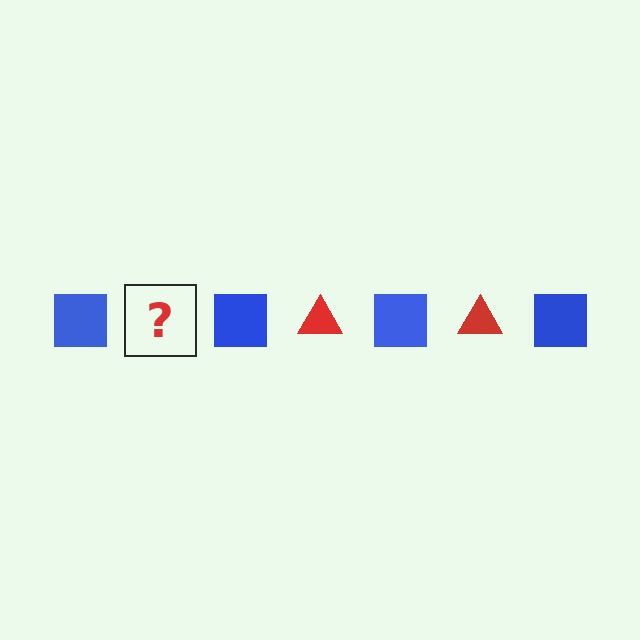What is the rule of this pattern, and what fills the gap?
The rule is that the pattern alternates between blue square and red triangle. The gap should be filled with a red triangle.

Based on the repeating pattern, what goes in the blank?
The blank should be a red triangle.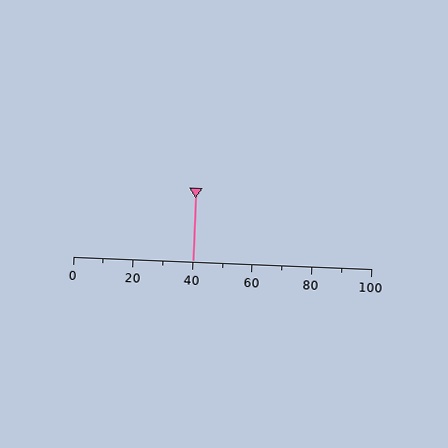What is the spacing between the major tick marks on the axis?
The major ticks are spaced 20 apart.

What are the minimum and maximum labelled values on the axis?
The axis runs from 0 to 100.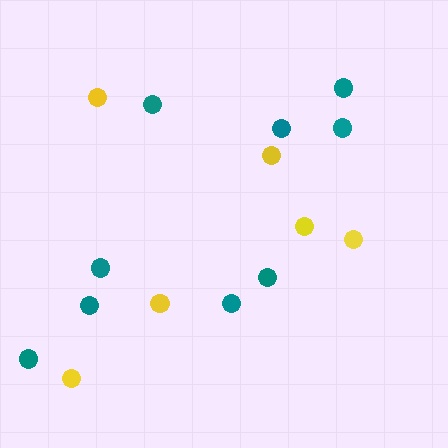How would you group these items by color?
There are 2 groups: one group of yellow circles (6) and one group of teal circles (9).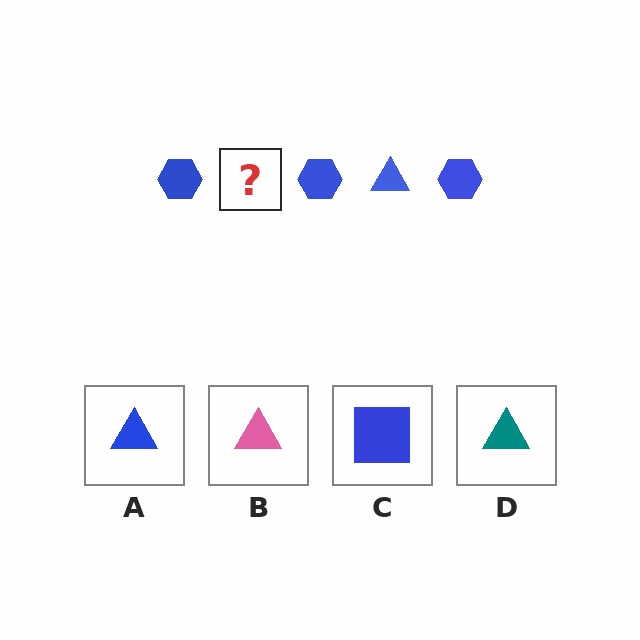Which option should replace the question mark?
Option A.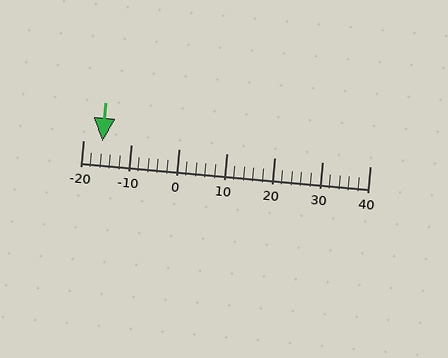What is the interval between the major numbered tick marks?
The major tick marks are spaced 10 units apart.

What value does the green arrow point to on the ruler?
The green arrow points to approximately -16.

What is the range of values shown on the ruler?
The ruler shows values from -20 to 40.